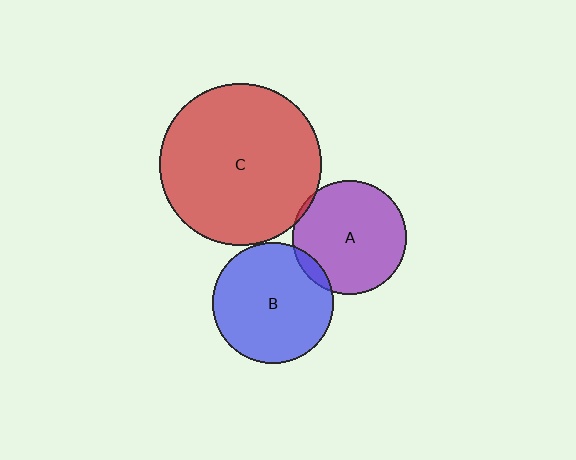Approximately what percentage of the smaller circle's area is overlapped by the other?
Approximately 5%.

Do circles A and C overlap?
Yes.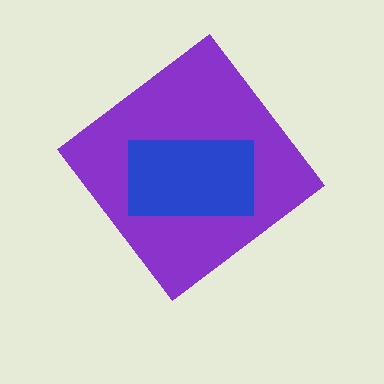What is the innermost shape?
The blue rectangle.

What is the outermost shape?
The purple diamond.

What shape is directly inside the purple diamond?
The blue rectangle.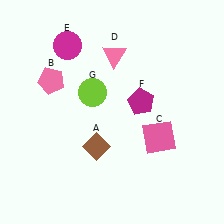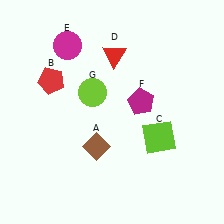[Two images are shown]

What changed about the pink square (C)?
In Image 1, C is pink. In Image 2, it changed to lime.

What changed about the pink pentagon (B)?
In Image 1, B is pink. In Image 2, it changed to red.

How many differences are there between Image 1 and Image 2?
There are 3 differences between the two images.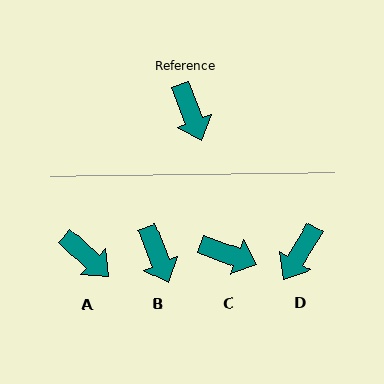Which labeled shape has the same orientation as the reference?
B.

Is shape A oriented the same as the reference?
No, it is off by about 27 degrees.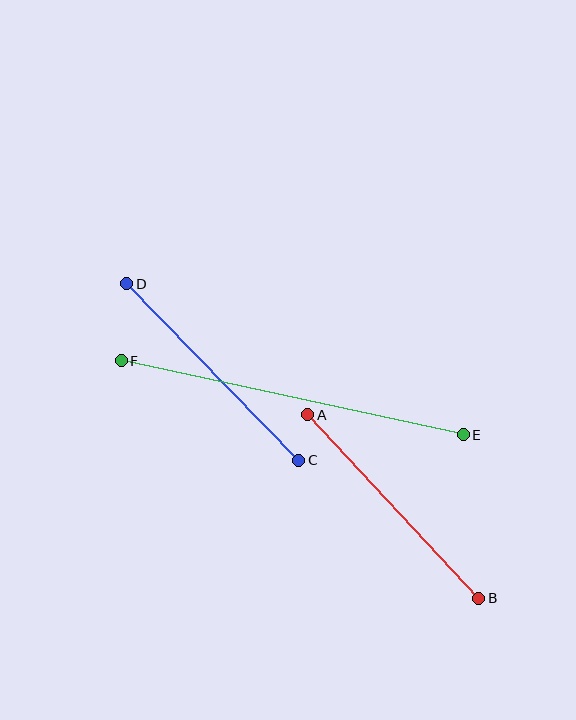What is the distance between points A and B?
The distance is approximately 251 pixels.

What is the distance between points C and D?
The distance is approximately 246 pixels.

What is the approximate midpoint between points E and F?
The midpoint is at approximately (292, 398) pixels.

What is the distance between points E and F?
The distance is approximately 350 pixels.